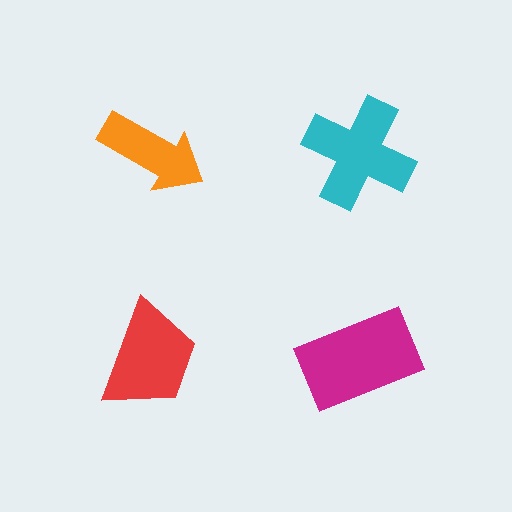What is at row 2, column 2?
A magenta rectangle.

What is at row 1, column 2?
A cyan cross.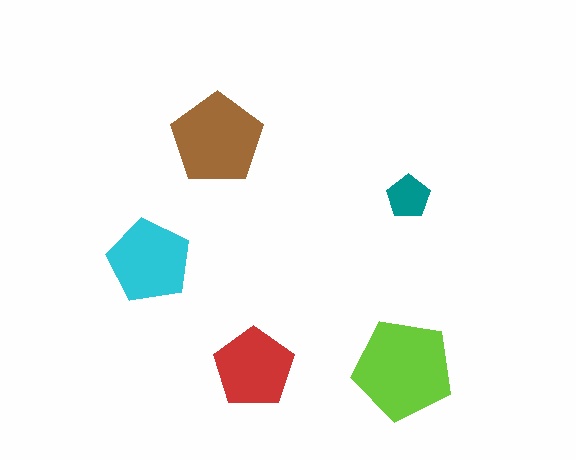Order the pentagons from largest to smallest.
the lime one, the brown one, the cyan one, the red one, the teal one.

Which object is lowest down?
The lime pentagon is bottommost.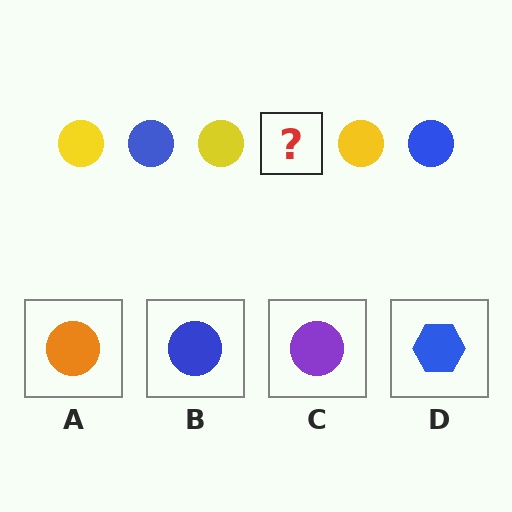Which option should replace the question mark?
Option B.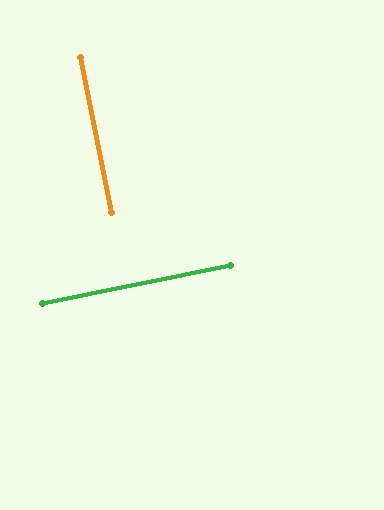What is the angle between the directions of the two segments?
Approximately 90 degrees.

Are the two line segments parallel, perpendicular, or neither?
Perpendicular — they meet at approximately 90°.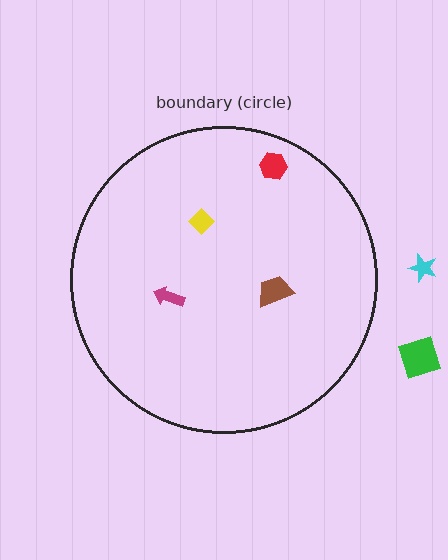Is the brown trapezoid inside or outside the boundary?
Inside.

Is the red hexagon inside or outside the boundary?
Inside.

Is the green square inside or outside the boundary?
Outside.